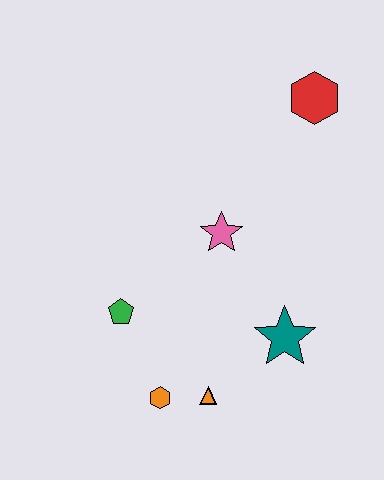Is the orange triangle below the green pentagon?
Yes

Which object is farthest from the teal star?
The red hexagon is farthest from the teal star.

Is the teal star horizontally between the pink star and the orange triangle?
No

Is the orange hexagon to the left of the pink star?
Yes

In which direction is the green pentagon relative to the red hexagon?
The green pentagon is below the red hexagon.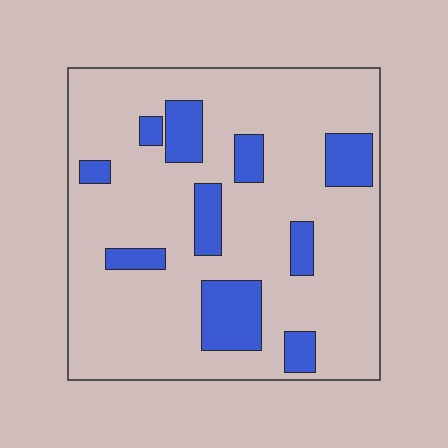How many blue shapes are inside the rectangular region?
10.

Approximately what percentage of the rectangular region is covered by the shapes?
Approximately 20%.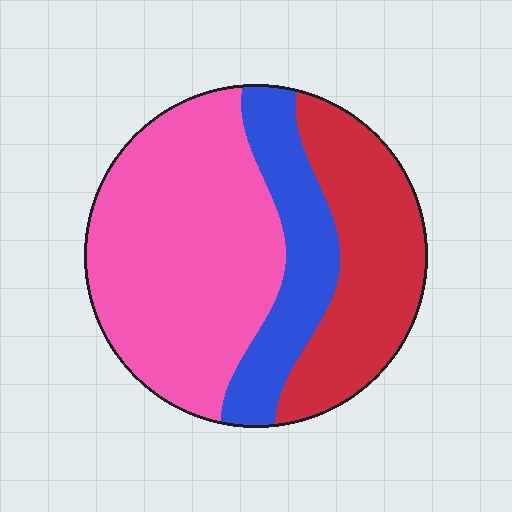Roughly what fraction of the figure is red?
Red takes up about one third (1/3) of the figure.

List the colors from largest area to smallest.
From largest to smallest: pink, red, blue.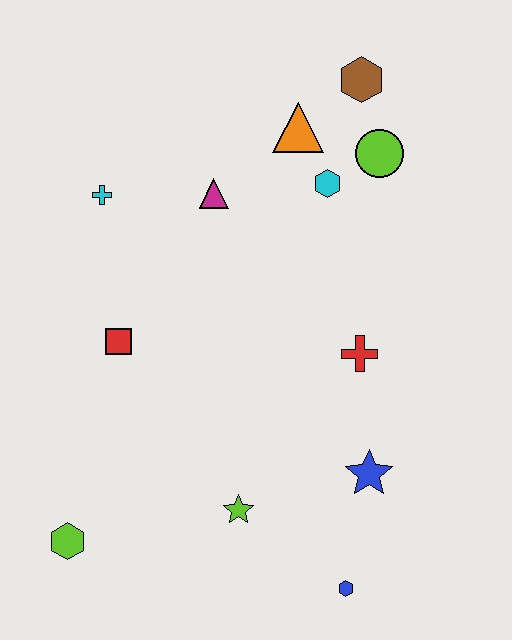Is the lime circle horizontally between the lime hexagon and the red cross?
No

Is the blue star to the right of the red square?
Yes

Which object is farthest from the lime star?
The brown hexagon is farthest from the lime star.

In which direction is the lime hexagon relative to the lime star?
The lime hexagon is to the left of the lime star.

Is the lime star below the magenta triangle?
Yes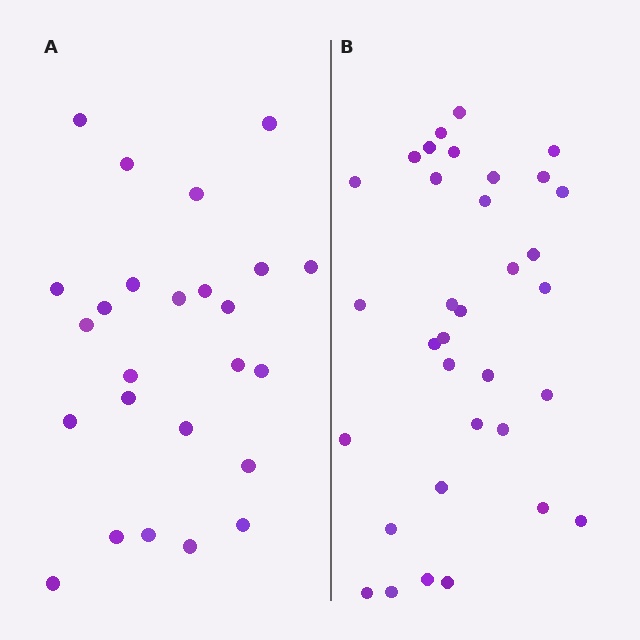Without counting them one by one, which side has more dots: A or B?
Region B (the right region) has more dots.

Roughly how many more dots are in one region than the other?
Region B has roughly 8 or so more dots than region A.